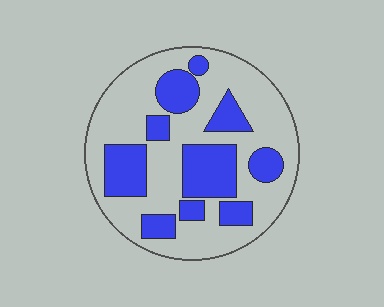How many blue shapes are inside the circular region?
10.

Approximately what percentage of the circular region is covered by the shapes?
Approximately 35%.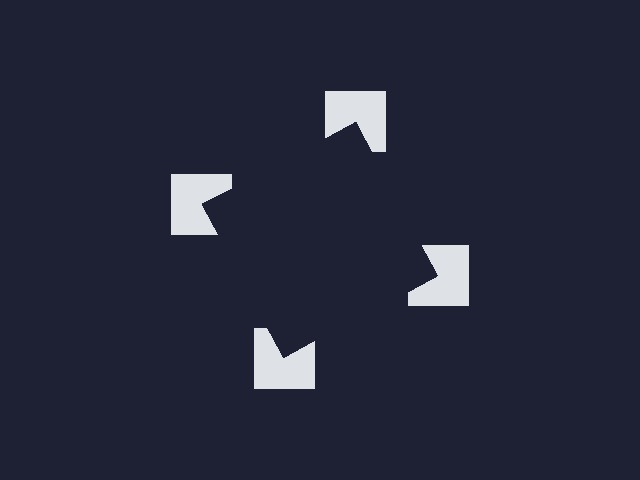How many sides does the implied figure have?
4 sides.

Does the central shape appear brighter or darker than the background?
It typically appears slightly darker than the background, even though no actual brightness change is drawn.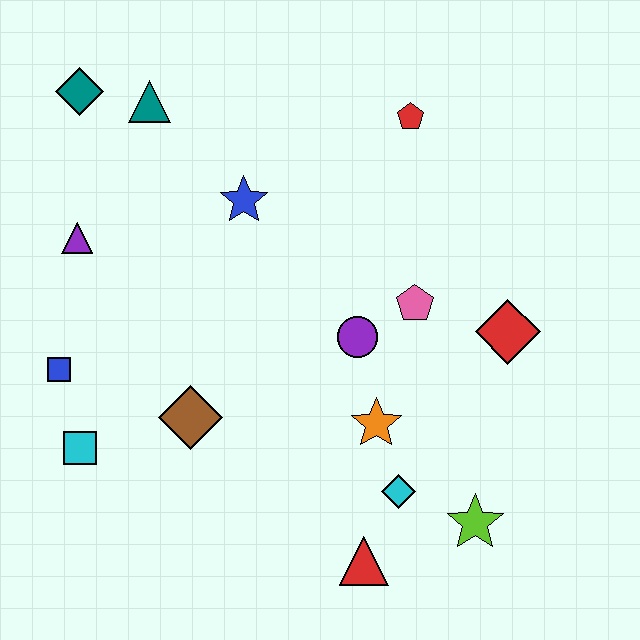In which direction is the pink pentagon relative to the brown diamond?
The pink pentagon is to the right of the brown diamond.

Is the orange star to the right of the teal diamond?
Yes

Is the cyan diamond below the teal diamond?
Yes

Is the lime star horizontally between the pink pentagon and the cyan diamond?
No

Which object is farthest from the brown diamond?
The red pentagon is farthest from the brown diamond.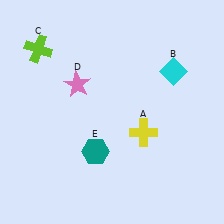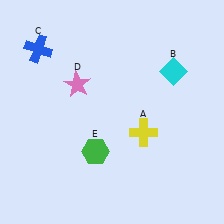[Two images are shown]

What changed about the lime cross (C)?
In Image 1, C is lime. In Image 2, it changed to blue.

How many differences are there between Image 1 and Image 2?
There are 2 differences between the two images.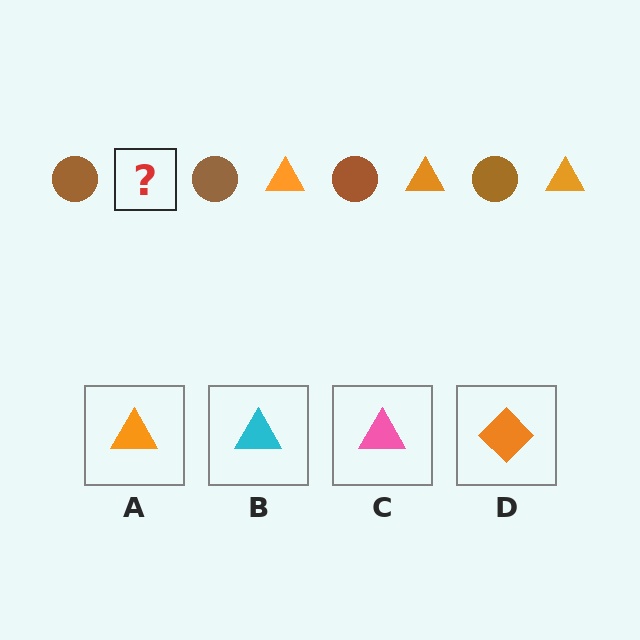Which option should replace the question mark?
Option A.